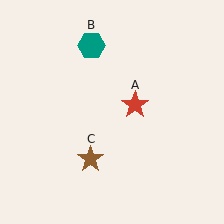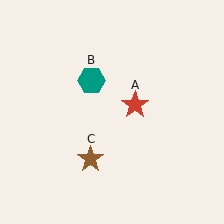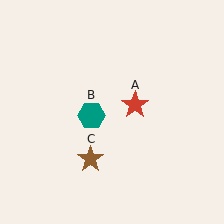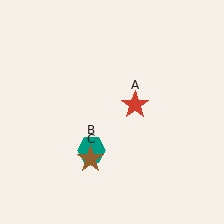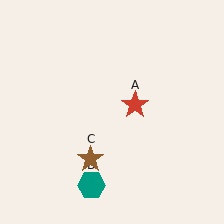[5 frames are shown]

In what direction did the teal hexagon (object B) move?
The teal hexagon (object B) moved down.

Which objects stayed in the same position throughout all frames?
Red star (object A) and brown star (object C) remained stationary.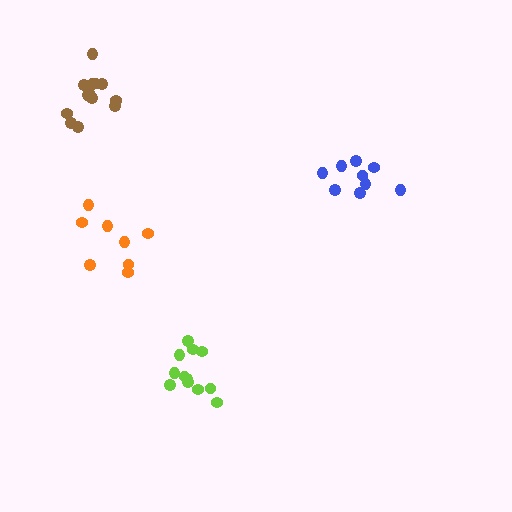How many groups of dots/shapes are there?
There are 4 groups.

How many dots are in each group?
Group 1: 9 dots, Group 2: 13 dots, Group 3: 12 dots, Group 4: 8 dots (42 total).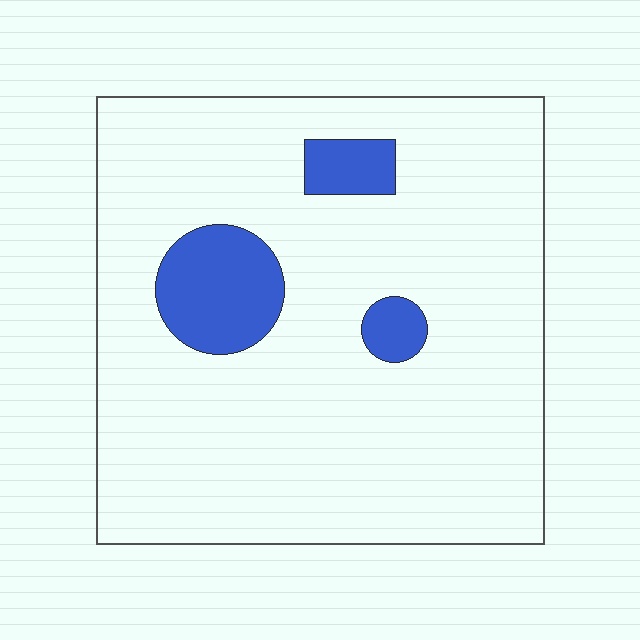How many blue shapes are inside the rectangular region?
3.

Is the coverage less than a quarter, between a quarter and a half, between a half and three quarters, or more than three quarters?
Less than a quarter.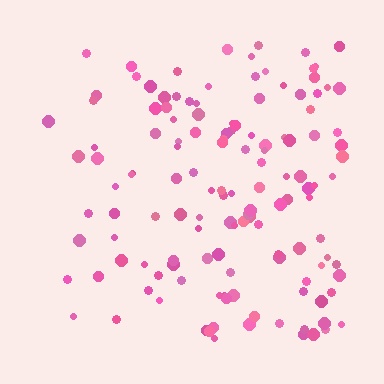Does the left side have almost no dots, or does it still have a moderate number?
Still a moderate number, just noticeably fewer than the right.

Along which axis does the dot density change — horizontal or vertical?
Horizontal.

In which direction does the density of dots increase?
From left to right, with the right side densest.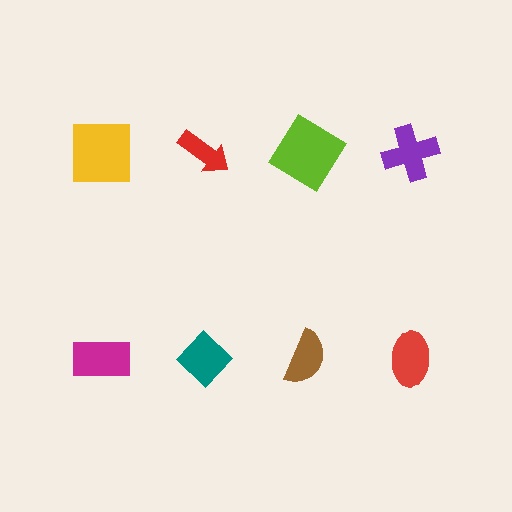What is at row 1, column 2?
A red arrow.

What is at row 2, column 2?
A teal diamond.